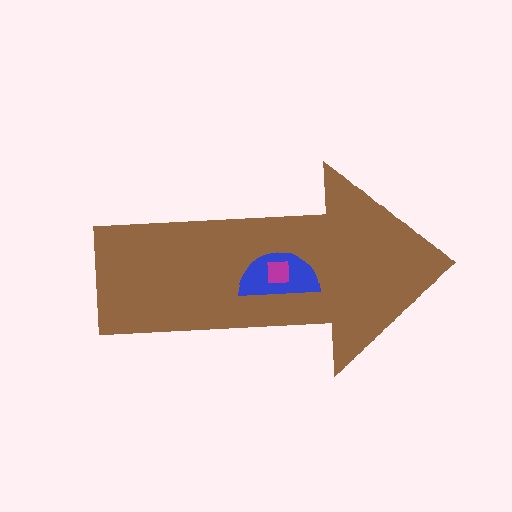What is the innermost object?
The magenta square.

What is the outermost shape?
The brown arrow.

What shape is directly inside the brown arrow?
The blue semicircle.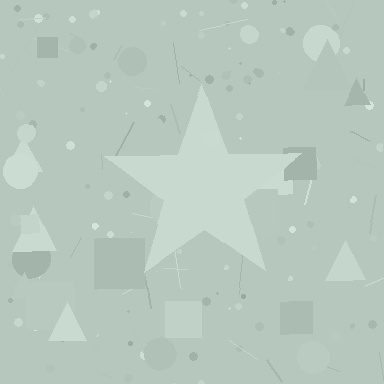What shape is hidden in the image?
A star is hidden in the image.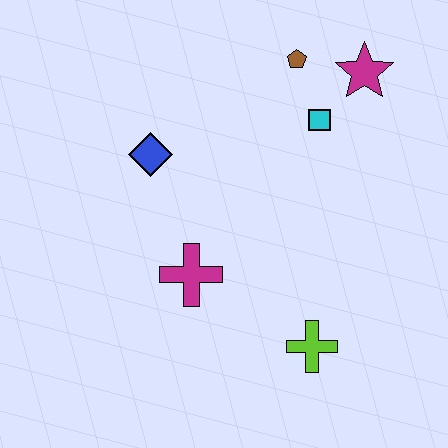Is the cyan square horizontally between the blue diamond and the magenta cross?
No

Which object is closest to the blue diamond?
The magenta cross is closest to the blue diamond.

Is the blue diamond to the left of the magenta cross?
Yes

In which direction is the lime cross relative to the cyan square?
The lime cross is below the cyan square.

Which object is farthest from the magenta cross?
The magenta star is farthest from the magenta cross.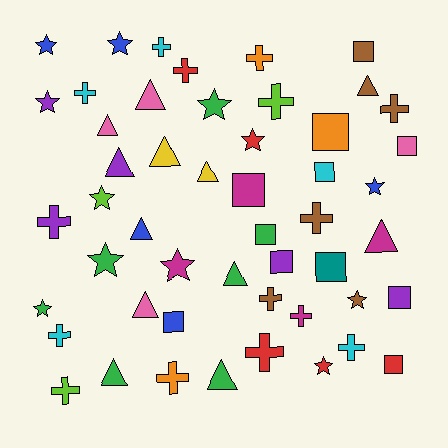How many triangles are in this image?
There are 12 triangles.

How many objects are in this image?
There are 50 objects.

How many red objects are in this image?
There are 5 red objects.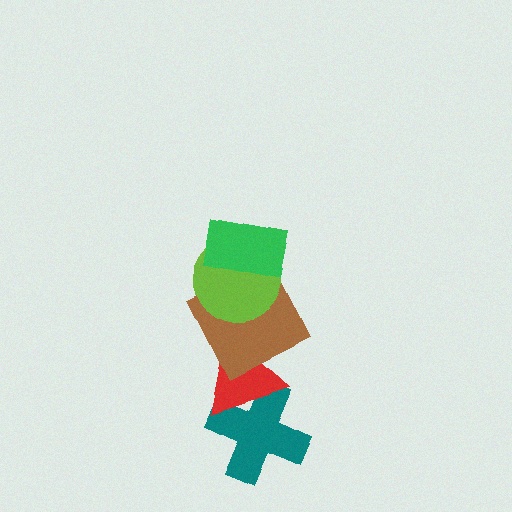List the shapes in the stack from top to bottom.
From top to bottom: the green rectangle, the lime circle, the brown square, the red triangle, the teal cross.